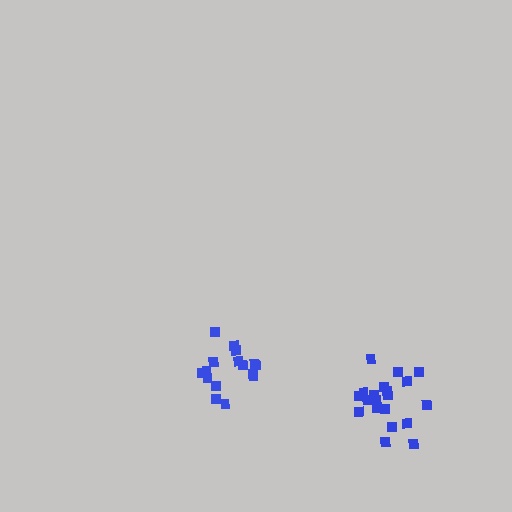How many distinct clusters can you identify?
There are 2 distinct clusters.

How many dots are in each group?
Group 1: 16 dots, Group 2: 20 dots (36 total).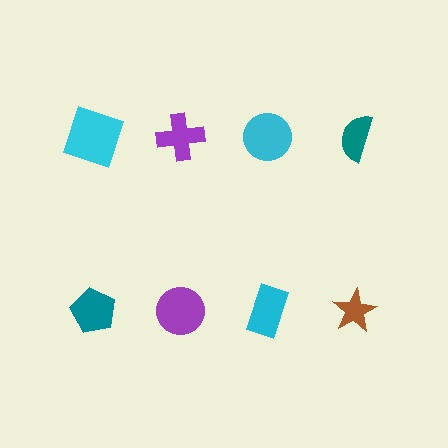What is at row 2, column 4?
A brown star.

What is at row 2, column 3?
A cyan rectangle.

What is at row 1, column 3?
A cyan circle.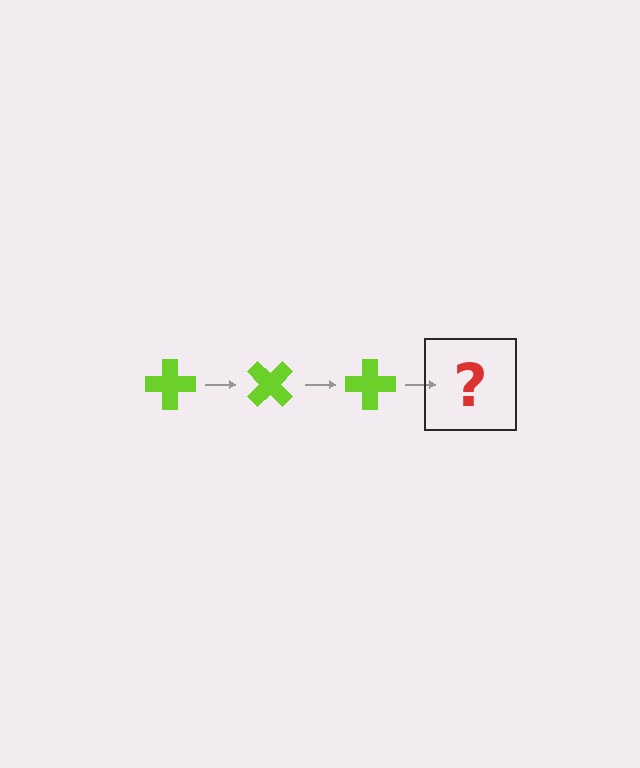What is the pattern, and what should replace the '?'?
The pattern is that the cross rotates 45 degrees each step. The '?' should be a lime cross rotated 135 degrees.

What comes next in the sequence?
The next element should be a lime cross rotated 135 degrees.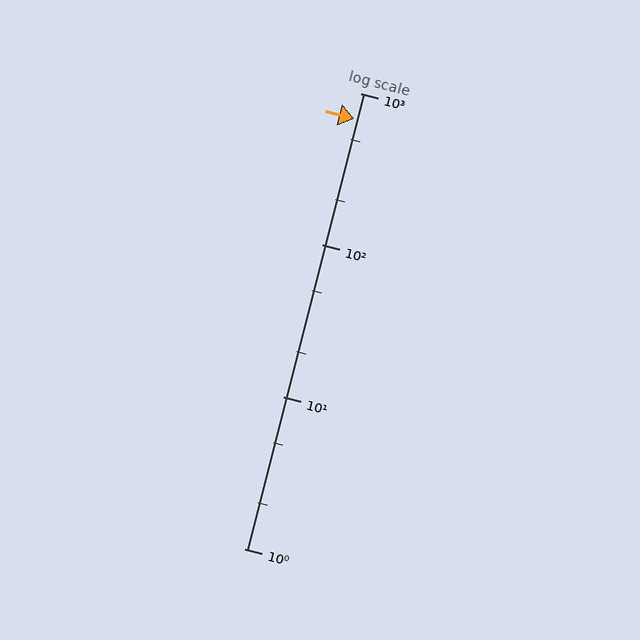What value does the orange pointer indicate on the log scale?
The pointer indicates approximately 680.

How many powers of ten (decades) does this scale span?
The scale spans 3 decades, from 1 to 1000.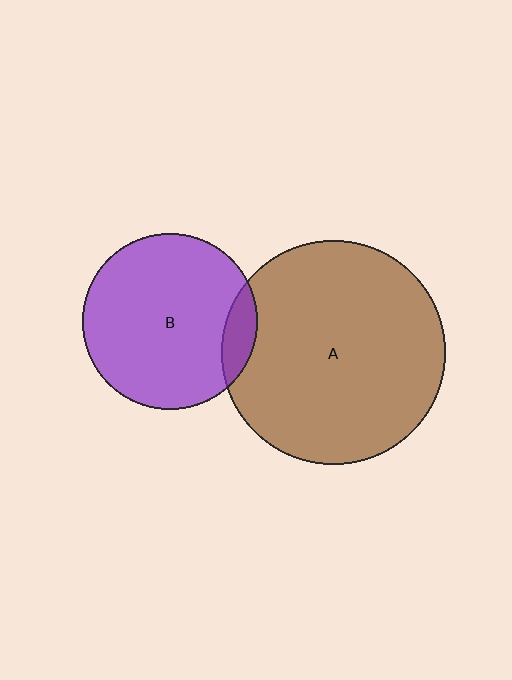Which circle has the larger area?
Circle A (brown).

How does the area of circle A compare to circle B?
Approximately 1.6 times.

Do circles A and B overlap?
Yes.